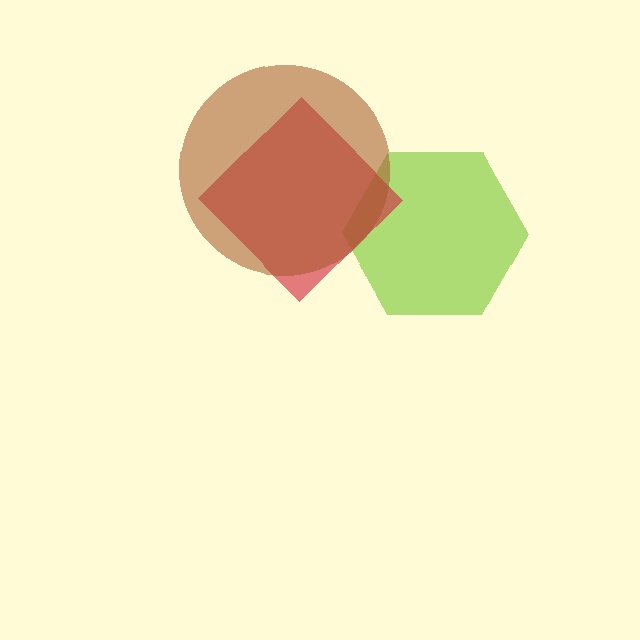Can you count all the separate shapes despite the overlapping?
Yes, there are 3 separate shapes.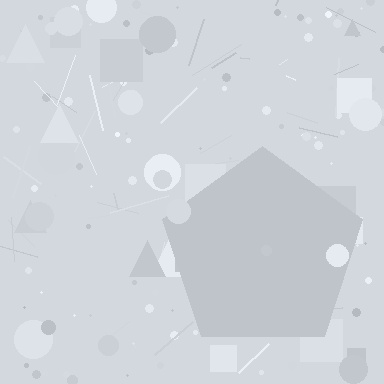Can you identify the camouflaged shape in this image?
The camouflaged shape is a pentagon.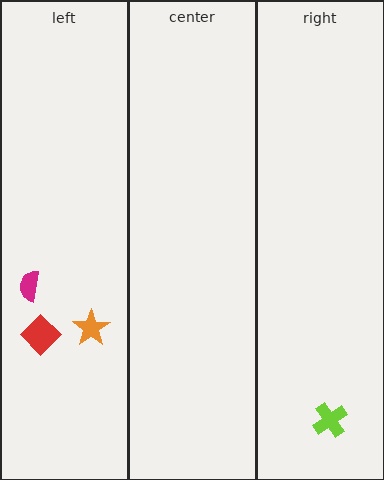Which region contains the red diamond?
The left region.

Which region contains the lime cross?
The right region.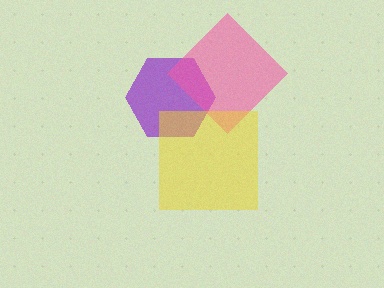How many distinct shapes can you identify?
There are 3 distinct shapes: a purple hexagon, a pink diamond, a yellow square.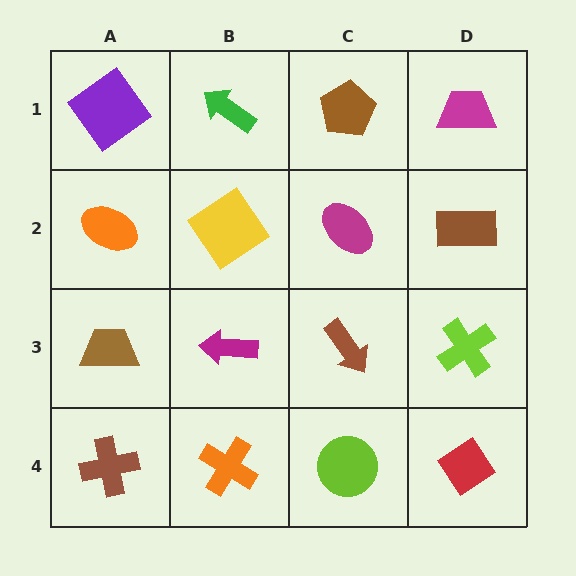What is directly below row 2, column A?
A brown trapezoid.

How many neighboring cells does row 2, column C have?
4.